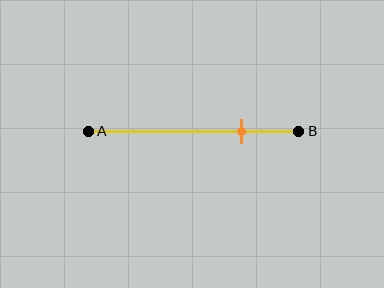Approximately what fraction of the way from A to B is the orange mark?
The orange mark is approximately 75% of the way from A to B.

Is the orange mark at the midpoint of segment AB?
No, the mark is at about 75% from A, not at the 50% midpoint.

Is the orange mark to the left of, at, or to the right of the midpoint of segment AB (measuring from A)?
The orange mark is to the right of the midpoint of segment AB.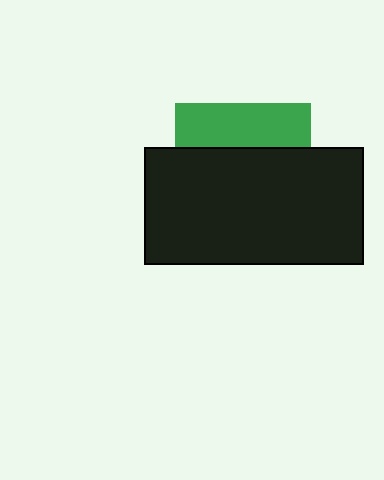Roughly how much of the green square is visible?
A small part of it is visible (roughly 32%).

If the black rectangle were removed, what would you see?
You would see the complete green square.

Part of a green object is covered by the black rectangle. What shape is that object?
It is a square.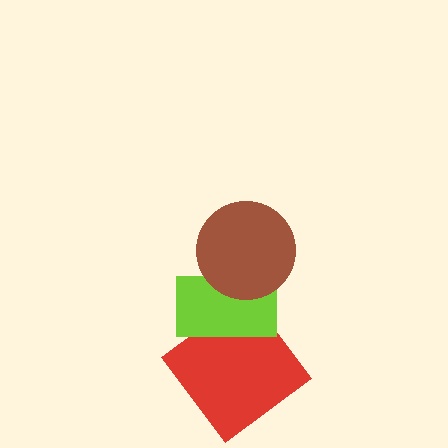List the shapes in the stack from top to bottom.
From top to bottom: the brown circle, the lime rectangle, the red diamond.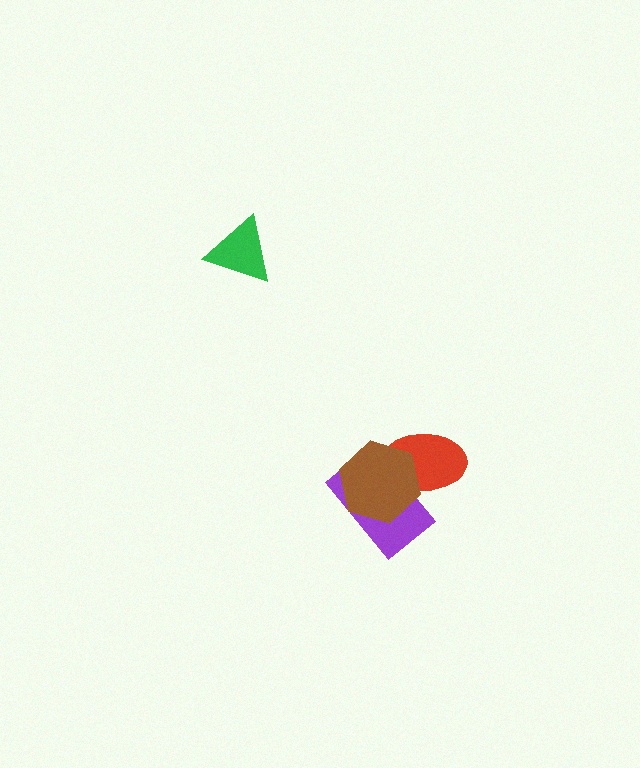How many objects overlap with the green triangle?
0 objects overlap with the green triangle.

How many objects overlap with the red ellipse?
2 objects overlap with the red ellipse.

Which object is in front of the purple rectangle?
The brown hexagon is in front of the purple rectangle.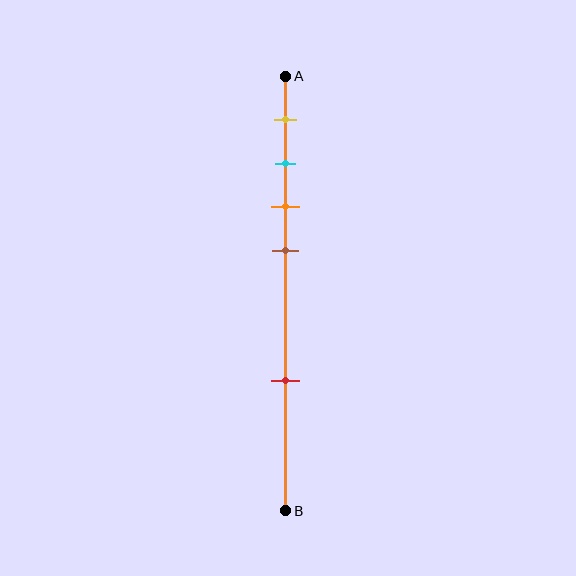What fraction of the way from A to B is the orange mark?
The orange mark is approximately 30% (0.3) of the way from A to B.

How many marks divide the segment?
There are 5 marks dividing the segment.